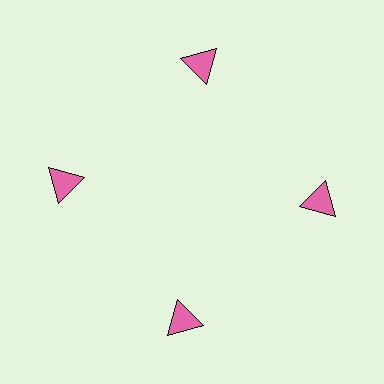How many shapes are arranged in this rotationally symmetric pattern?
There are 4 shapes, arranged in 4 groups of 1.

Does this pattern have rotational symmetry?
Yes, this pattern has 4-fold rotational symmetry. It looks the same after rotating 90 degrees around the center.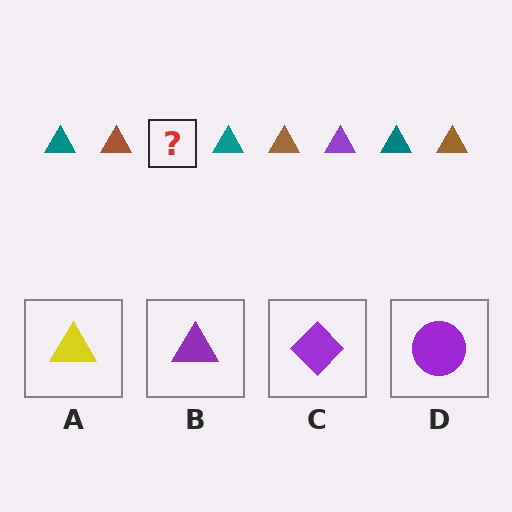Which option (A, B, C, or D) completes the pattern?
B.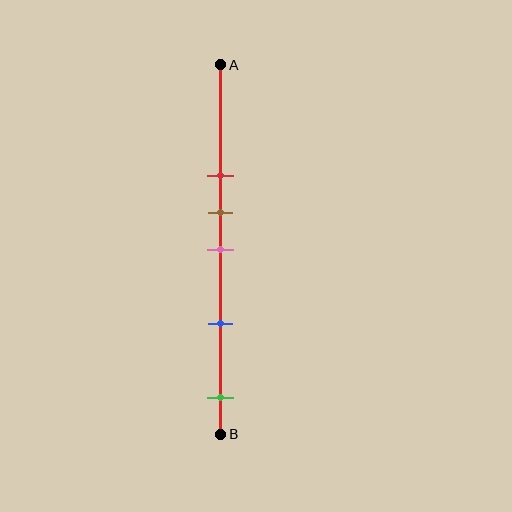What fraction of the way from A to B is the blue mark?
The blue mark is approximately 70% (0.7) of the way from A to B.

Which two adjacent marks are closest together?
The brown and pink marks are the closest adjacent pair.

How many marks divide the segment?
There are 5 marks dividing the segment.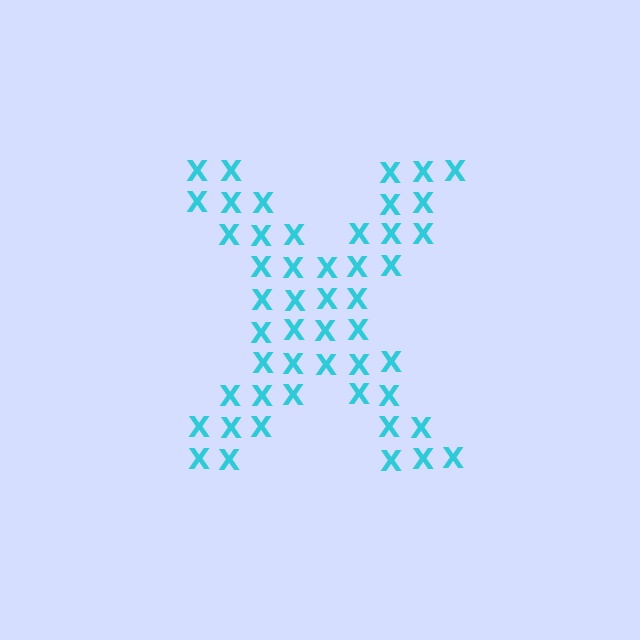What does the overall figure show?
The overall figure shows the letter X.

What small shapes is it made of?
It is made of small letter X's.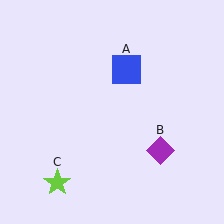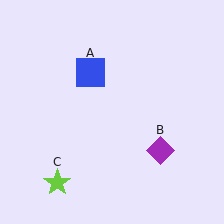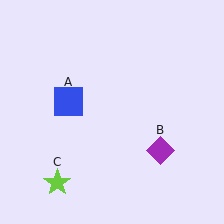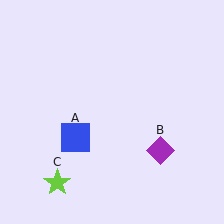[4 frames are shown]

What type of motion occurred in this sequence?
The blue square (object A) rotated counterclockwise around the center of the scene.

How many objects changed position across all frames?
1 object changed position: blue square (object A).